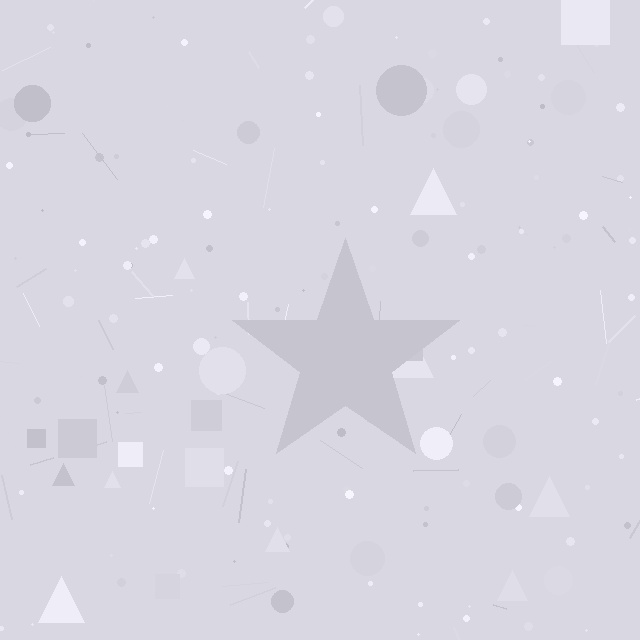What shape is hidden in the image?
A star is hidden in the image.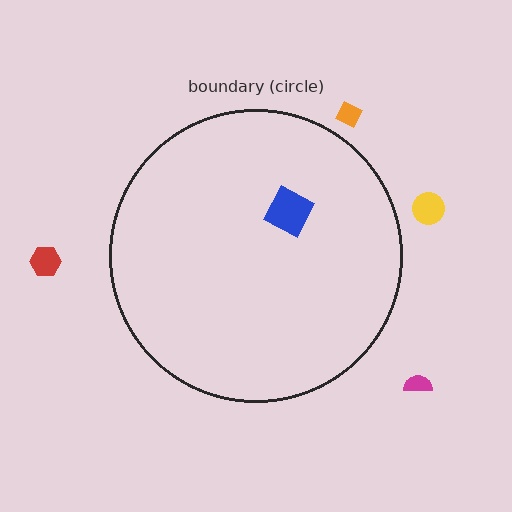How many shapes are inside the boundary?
1 inside, 4 outside.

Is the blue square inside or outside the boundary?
Inside.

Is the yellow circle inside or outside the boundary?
Outside.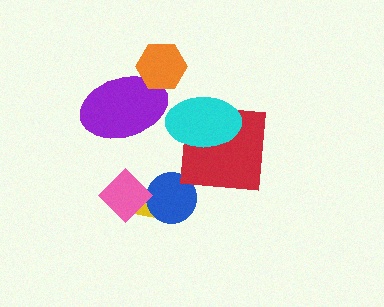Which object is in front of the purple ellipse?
The orange hexagon is in front of the purple ellipse.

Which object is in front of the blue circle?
The pink diamond is in front of the blue circle.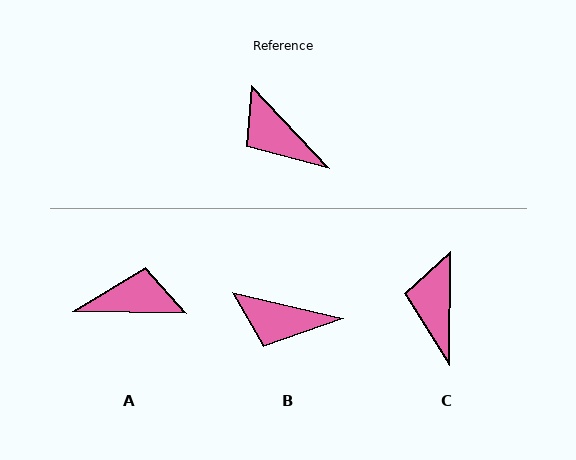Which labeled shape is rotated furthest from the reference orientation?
A, about 134 degrees away.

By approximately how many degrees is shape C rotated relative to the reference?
Approximately 44 degrees clockwise.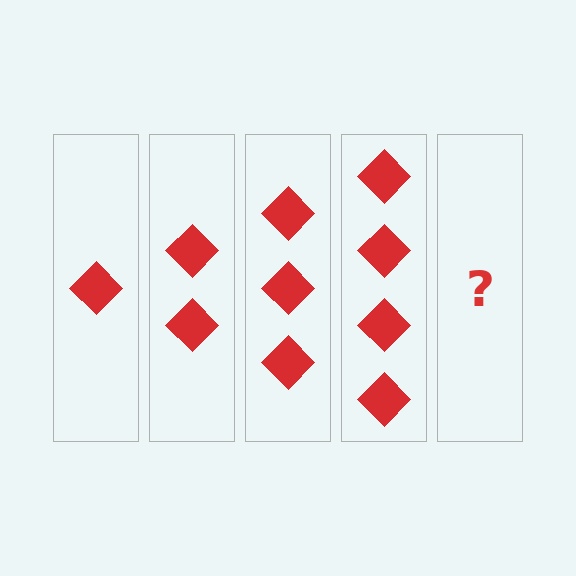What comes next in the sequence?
The next element should be 5 diamonds.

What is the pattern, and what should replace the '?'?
The pattern is that each step adds one more diamond. The '?' should be 5 diamonds.